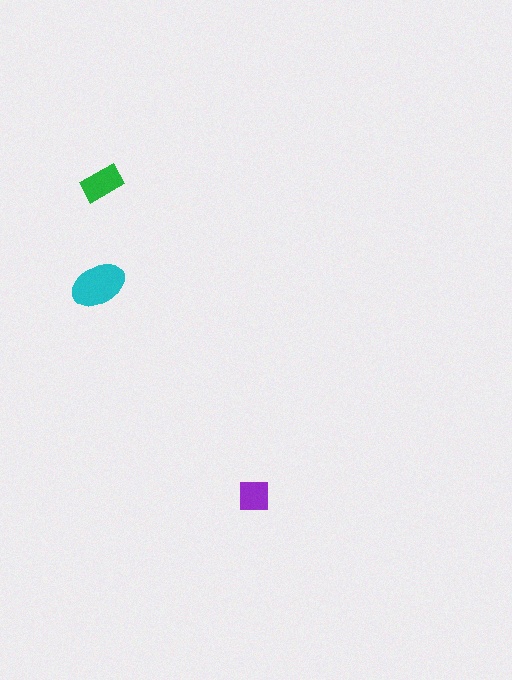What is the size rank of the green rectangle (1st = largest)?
2nd.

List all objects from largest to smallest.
The cyan ellipse, the green rectangle, the purple square.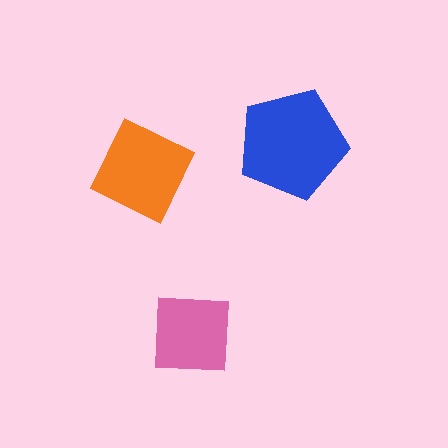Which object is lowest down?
The pink square is bottommost.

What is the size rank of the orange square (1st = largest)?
2nd.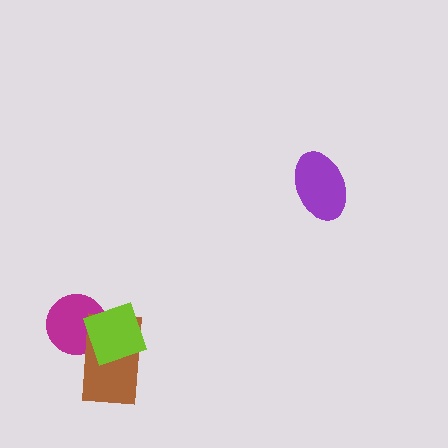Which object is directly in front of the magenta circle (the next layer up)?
The brown rectangle is directly in front of the magenta circle.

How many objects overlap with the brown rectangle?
2 objects overlap with the brown rectangle.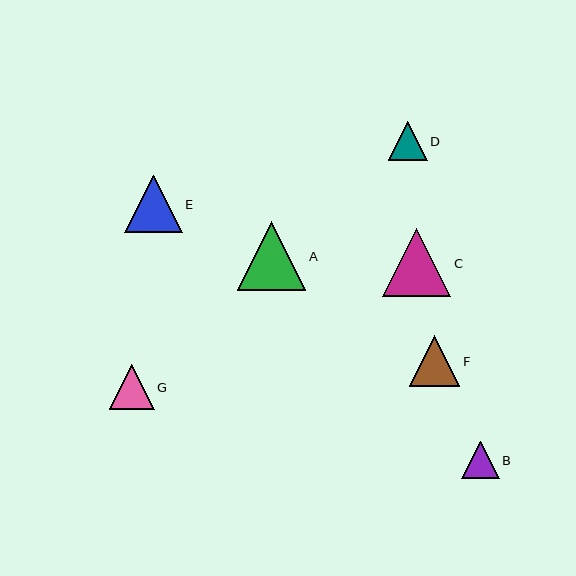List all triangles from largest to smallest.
From largest to smallest: A, C, E, F, G, D, B.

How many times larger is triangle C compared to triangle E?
Triangle C is approximately 1.2 times the size of triangle E.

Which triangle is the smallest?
Triangle B is the smallest with a size of approximately 37 pixels.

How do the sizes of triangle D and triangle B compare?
Triangle D and triangle B are approximately the same size.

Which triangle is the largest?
Triangle A is the largest with a size of approximately 68 pixels.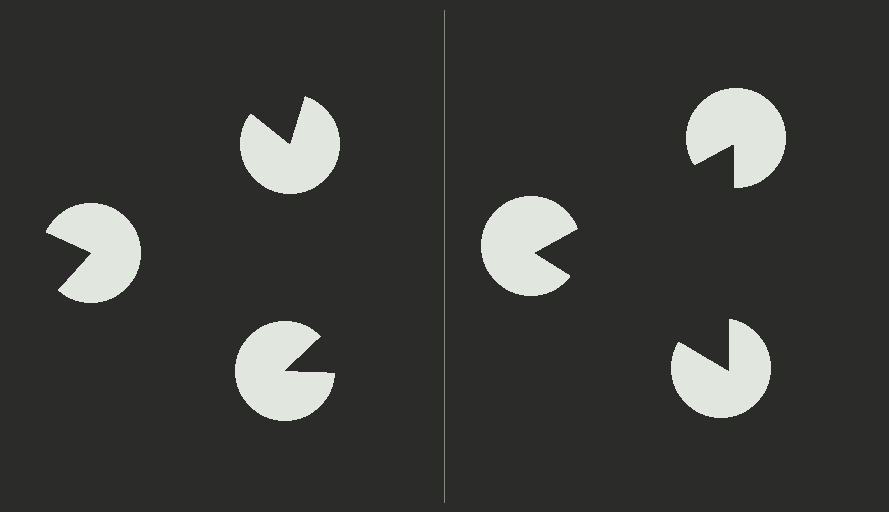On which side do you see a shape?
An illusory triangle appears on the right side. On the left side the wedge cuts are rotated, so no coherent shape forms.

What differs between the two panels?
The pac-man discs are positioned identically on both sides; only the wedge orientations differ. On the right they align to a triangle; on the left they are misaligned.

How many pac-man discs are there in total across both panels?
6 — 3 on each side.